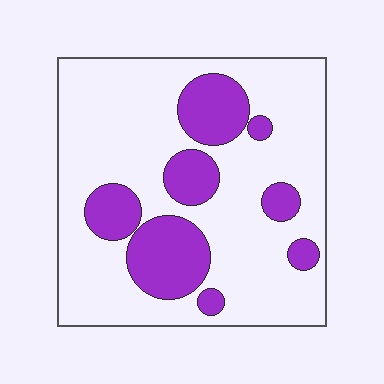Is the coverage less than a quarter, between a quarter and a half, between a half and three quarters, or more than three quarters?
Between a quarter and a half.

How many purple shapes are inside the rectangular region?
8.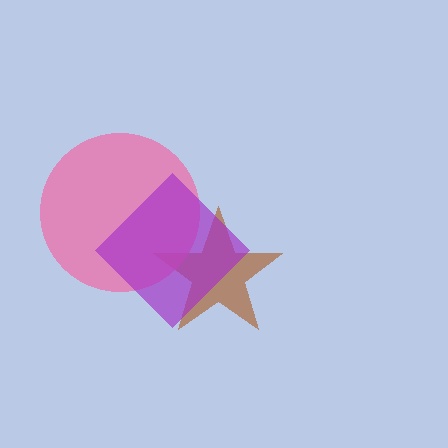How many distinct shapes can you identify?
There are 3 distinct shapes: a brown star, a pink circle, a purple diamond.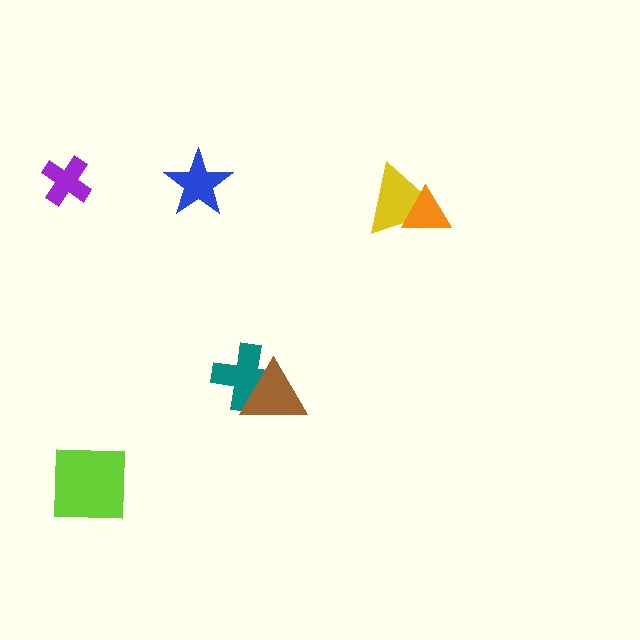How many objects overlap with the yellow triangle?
1 object overlaps with the yellow triangle.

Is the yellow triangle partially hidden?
Yes, it is partially covered by another shape.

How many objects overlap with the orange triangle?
1 object overlaps with the orange triangle.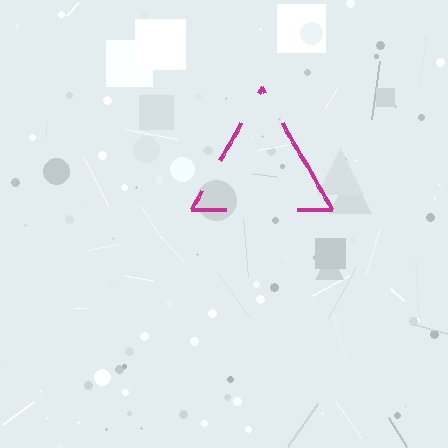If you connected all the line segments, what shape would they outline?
They would outline a triangle.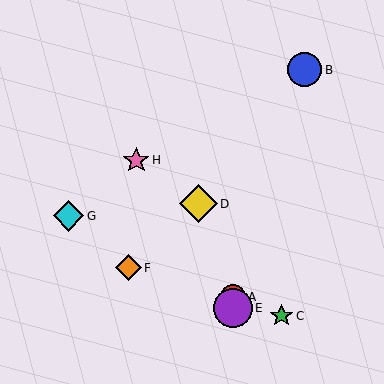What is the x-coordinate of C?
Object C is at x≈282.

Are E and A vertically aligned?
Yes, both are at x≈233.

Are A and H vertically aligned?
No, A is at x≈233 and H is at x≈136.